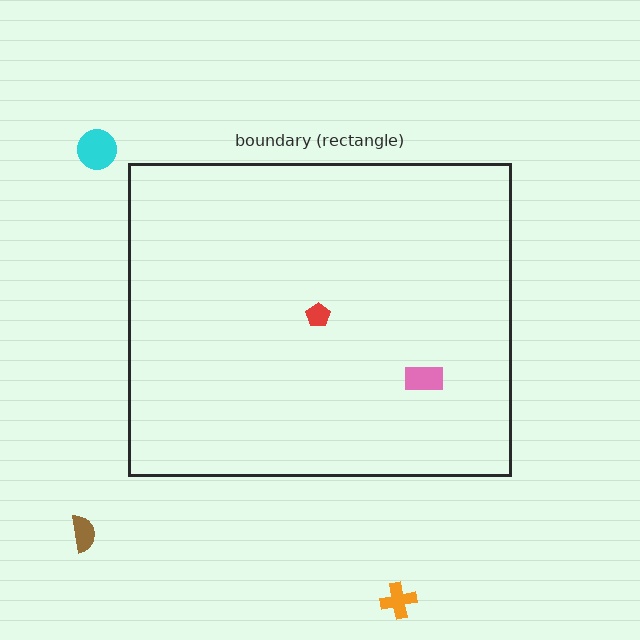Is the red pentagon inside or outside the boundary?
Inside.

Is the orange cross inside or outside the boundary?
Outside.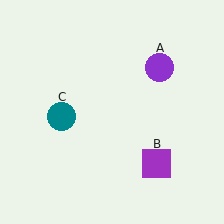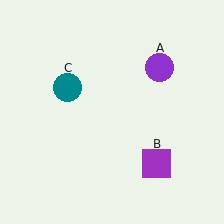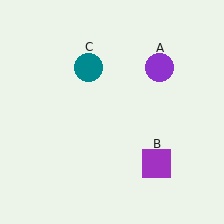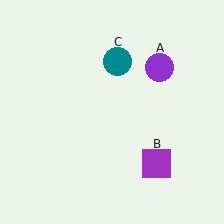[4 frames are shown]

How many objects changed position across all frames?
1 object changed position: teal circle (object C).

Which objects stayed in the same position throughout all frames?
Purple circle (object A) and purple square (object B) remained stationary.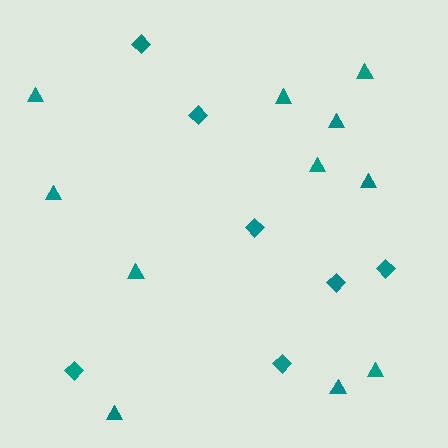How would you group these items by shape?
There are 2 groups: one group of triangles (11) and one group of diamonds (7).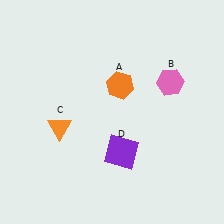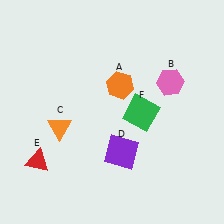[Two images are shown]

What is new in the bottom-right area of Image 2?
A green square (F) was added in the bottom-right area of Image 2.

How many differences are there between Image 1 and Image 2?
There are 2 differences between the two images.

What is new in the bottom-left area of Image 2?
A red triangle (E) was added in the bottom-left area of Image 2.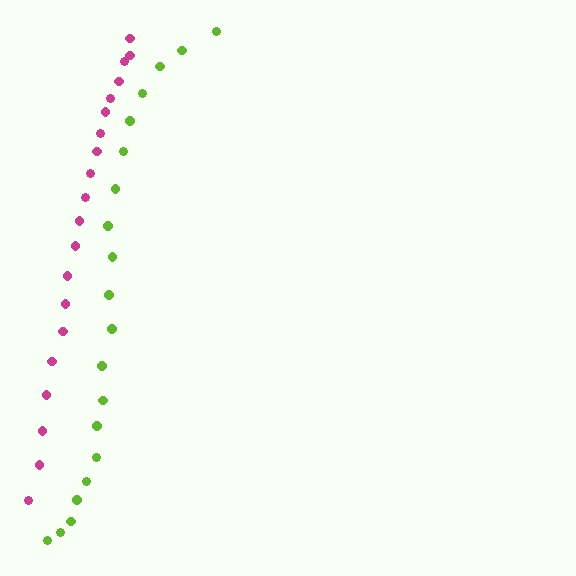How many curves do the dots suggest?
There are 2 distinct paths.